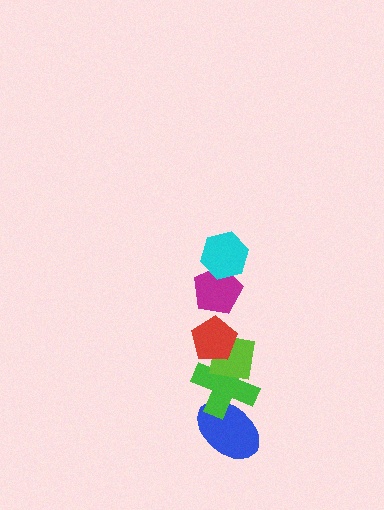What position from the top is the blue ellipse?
The blue ellipse is 6th from the top.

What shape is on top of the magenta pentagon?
The cyan hexagon is on top of the magenta pentagon.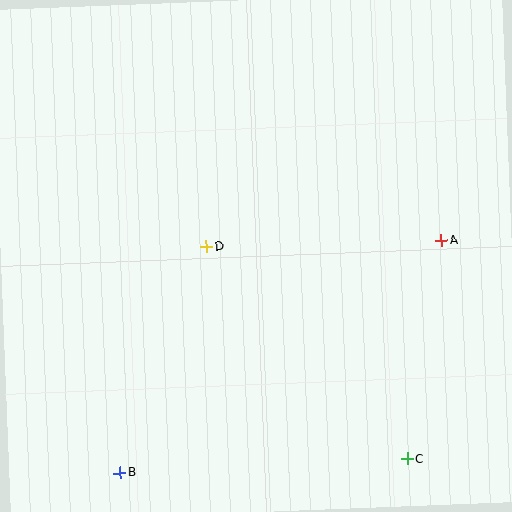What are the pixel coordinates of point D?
Point D is at (206, 247).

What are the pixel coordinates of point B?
Point B is at (120, 473).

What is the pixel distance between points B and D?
The distance between B and D is 242 pixels.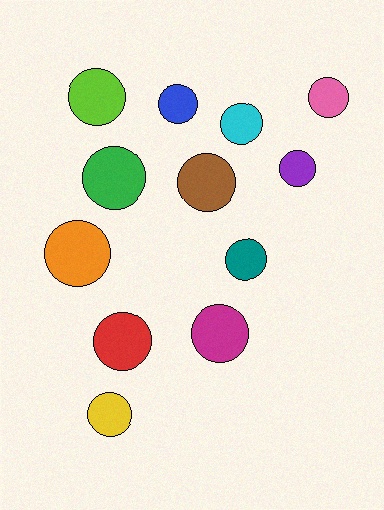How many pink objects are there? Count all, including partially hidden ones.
There is 1 pink object.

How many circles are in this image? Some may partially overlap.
There are 12 circles.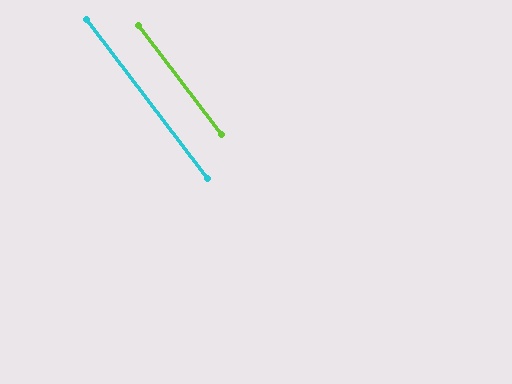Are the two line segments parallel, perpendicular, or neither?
Parallel — their directions differ by only 0.1°.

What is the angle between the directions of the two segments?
Approximately 0 degrees.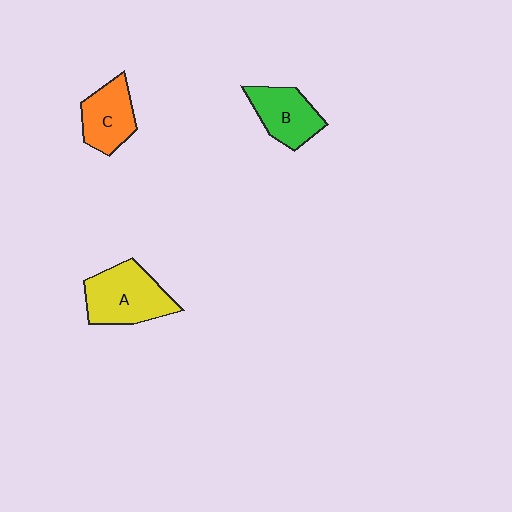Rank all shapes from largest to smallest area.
From largest to smallest: A (yellow), B (green), C (orange).